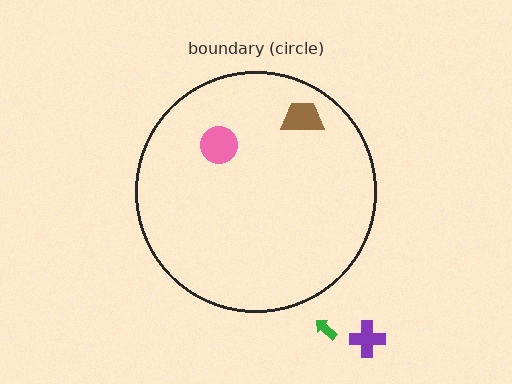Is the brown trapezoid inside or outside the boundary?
Inside.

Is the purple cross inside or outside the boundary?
Outside.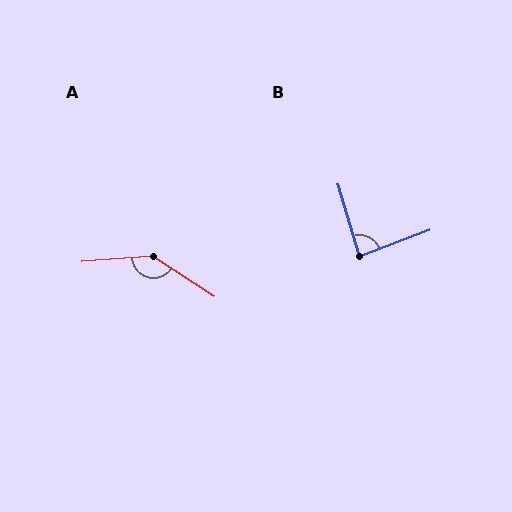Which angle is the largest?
A, at approximately 142 degrees.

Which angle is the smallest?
B, at approximately 86 degrees.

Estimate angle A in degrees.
Approximately 142 degrees.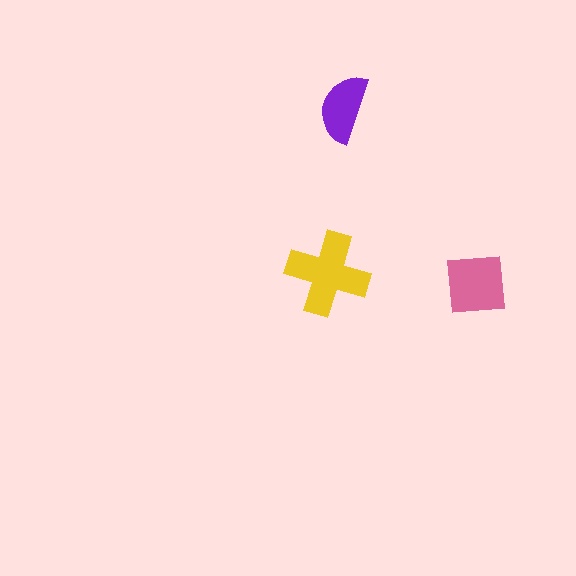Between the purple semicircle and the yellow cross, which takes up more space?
The yellow cross.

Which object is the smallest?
The purple semicircle.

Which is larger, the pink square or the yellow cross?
The yellow cross.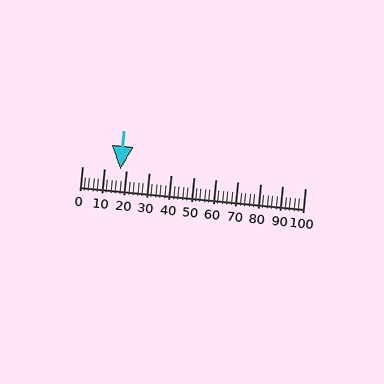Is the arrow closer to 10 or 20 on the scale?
The arrow is closer to 20.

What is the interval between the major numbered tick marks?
The major tick marks are spaced 10 units apart.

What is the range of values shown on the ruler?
The ruler shows values from 0 to 100.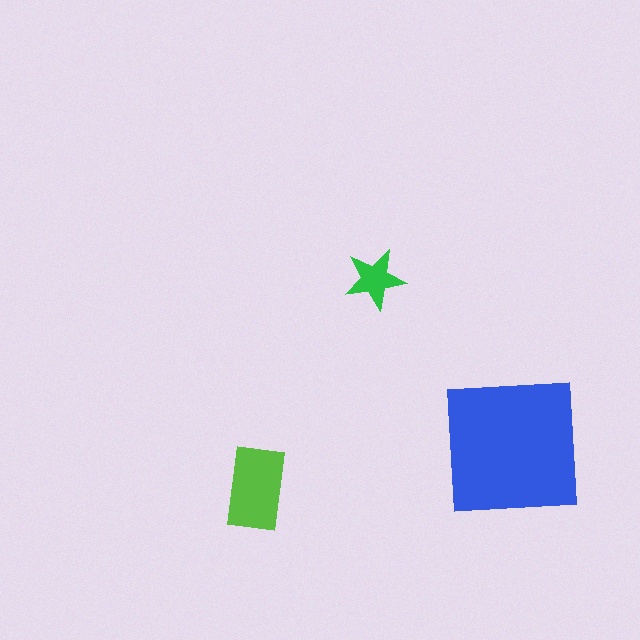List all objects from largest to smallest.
The blue square, the lime rectangle, the green star.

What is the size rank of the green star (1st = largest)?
3rd.